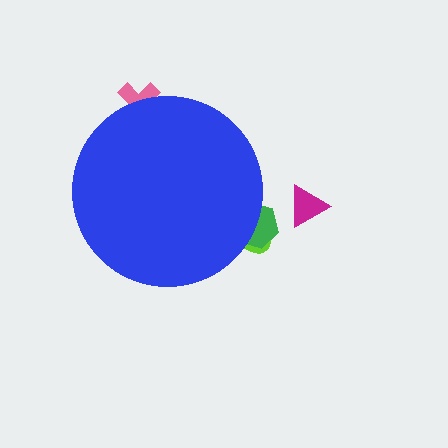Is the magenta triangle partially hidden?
No, the magenta triangle is fully visible.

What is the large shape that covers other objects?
A blue circle.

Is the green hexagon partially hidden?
Yes, the green hexagon is partially hidden behind the blue circle.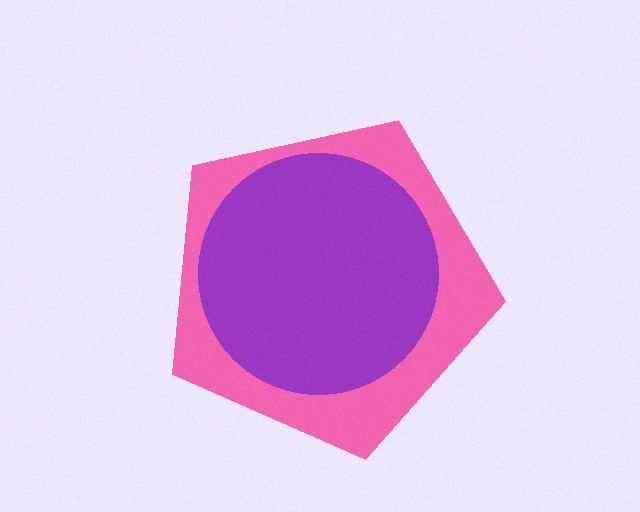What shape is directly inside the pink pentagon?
The purple circle.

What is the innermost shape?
The purple circle.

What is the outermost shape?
The pink pentagon.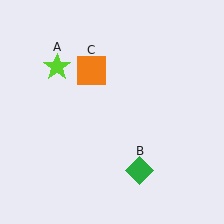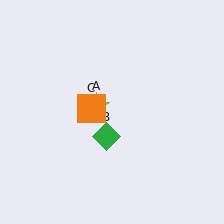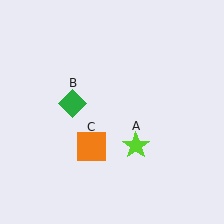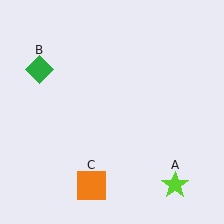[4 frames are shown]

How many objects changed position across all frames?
3 objects changed position: lime star (object A), green diamond (object B), orange square (object C).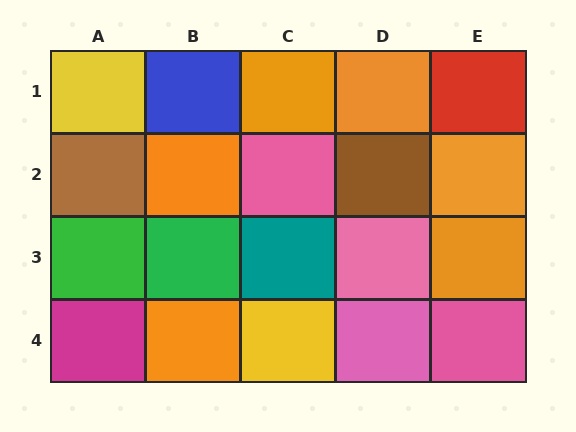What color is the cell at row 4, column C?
Yellow.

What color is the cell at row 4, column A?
Magenta.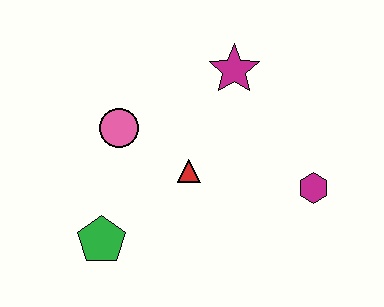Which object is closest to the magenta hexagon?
The red triangle is closest to the magenta hexagon.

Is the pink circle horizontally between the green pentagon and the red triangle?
Yes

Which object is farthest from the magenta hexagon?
The green pentagon is farthest from the magenta hexagon.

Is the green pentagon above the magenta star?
No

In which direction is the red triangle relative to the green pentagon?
The red triangle is to the right of the green pentagon.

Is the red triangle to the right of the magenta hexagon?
No